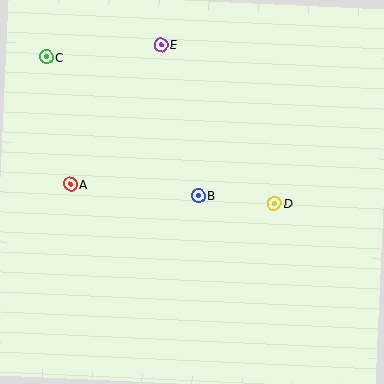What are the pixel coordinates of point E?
Point E is at (161, 45).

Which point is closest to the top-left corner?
Point C is closest to the top-left corner.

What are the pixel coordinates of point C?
Point C is at (46, 57).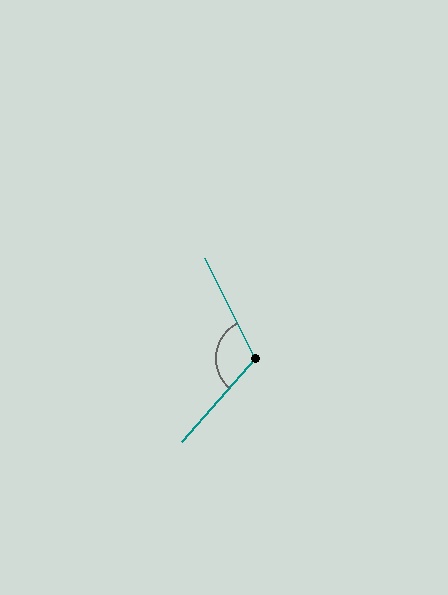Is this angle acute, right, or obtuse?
It is obtuse.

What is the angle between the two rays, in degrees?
Approximately 112 degrees.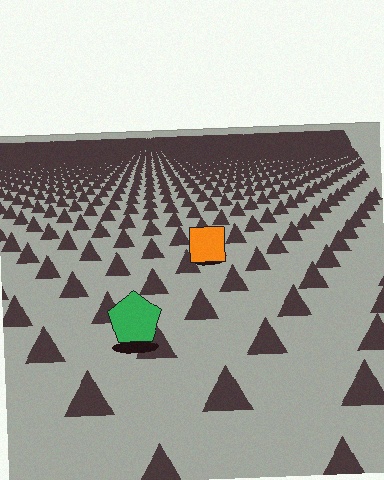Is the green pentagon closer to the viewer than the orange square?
Yes. The green pentagon is closer — you can tell from the texture gradient: the ground texture is coarser near it.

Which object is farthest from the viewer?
The orange square is farthest from the viewer. It appears smaller and the ground texture around it is denser.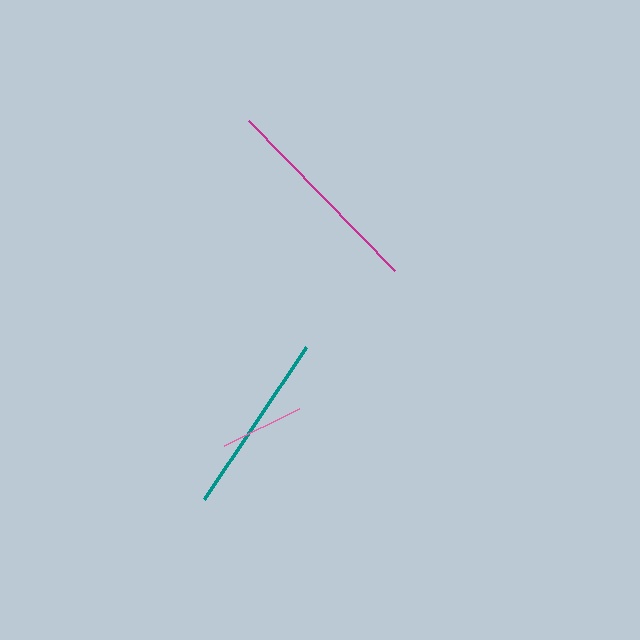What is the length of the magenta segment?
The magenta segment is approximately 209 pixels long.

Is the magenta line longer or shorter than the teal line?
The magenta line is longer than the teal line.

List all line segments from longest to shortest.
From longest to shortest: magenta, teal, pink.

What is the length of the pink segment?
The pink segment is approximately 83 pixels long.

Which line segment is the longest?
The magenta line is the longest at approximately 209 pixels.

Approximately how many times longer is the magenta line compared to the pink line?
The magenta line is approximately 2.5 times the length of the pink line.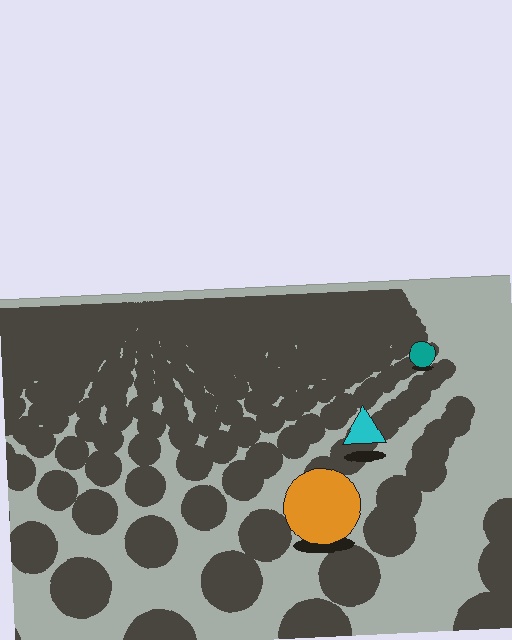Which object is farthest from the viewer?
The teal circle is farthest from the viewer. It appears smaller and the ground texture around it is denser.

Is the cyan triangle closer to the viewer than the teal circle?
Yes. The cyan triangle is closer — you can tell from the texture gradient: the ground texture is coarser near it.